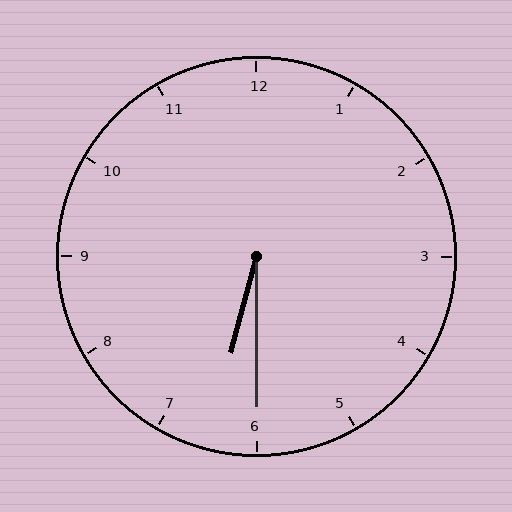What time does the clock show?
6:30.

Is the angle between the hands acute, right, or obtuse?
It is acute.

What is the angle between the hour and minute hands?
Approximately 15 degrees.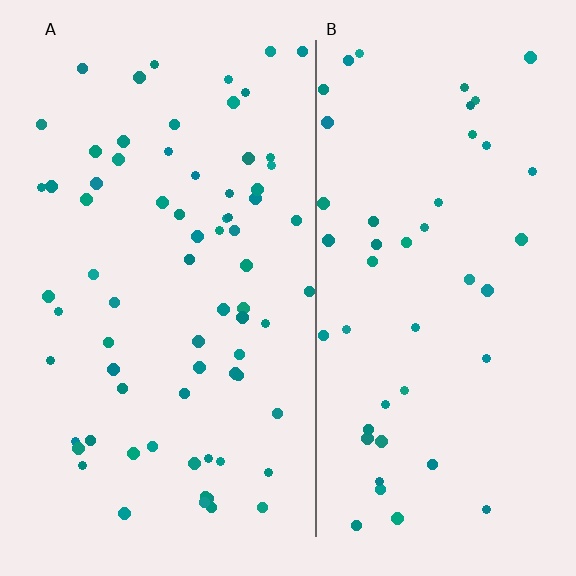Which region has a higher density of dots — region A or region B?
A (the left).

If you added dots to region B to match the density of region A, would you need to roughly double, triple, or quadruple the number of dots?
Approximately double.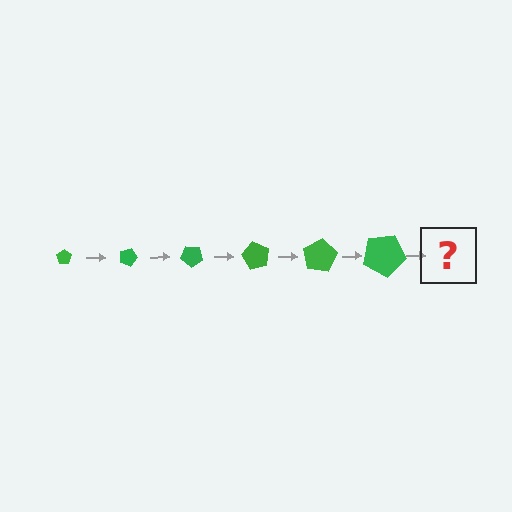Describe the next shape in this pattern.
It should be a pentagon, larger than the previous one and rotated 120 degrees from the start.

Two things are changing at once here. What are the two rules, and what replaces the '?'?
The two rules are that the pentagon grows larger each step and it rotates 20 degrees each step. The '?' should be a pentagon, larger than the previous one and rotated 120 degrees from the start.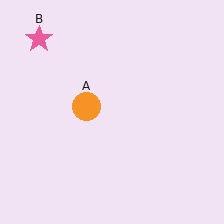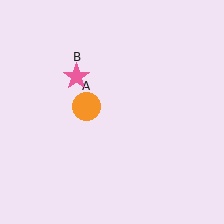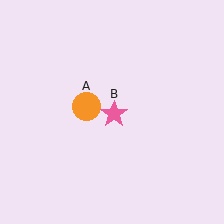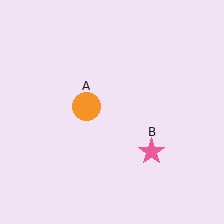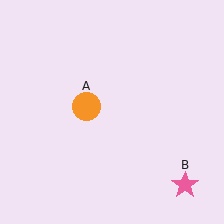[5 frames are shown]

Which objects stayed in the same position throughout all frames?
Orange circle (object A) remained stationary.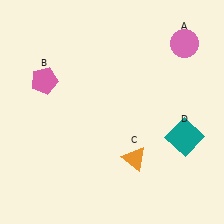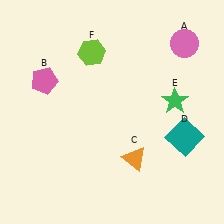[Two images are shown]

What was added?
A green star (E), a lime hexagon (F) were added in Image 2.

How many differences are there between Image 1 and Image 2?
There are 2 differences between the two images.